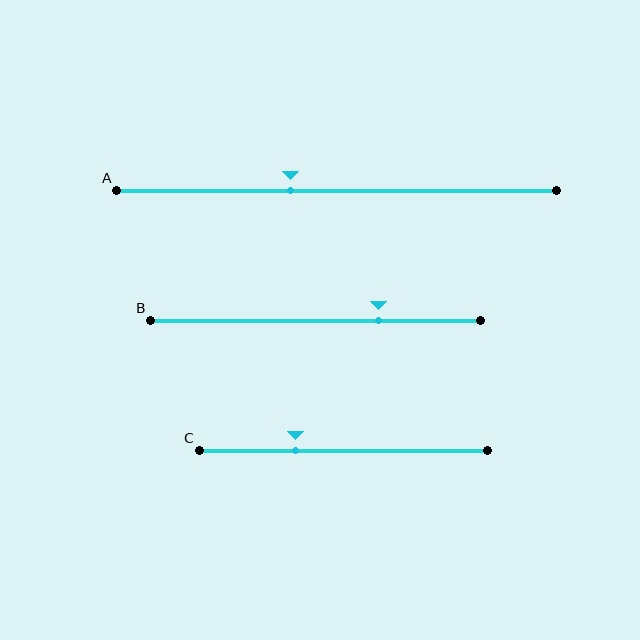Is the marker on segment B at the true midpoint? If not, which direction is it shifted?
No, the marker on segment B is shifted to the right by about 19% of the segment length.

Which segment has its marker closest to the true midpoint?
Segment A has its marker closest to the true midpoint.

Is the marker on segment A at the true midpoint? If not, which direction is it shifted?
No, the marker on segment A is shifted to the left by about 10% of the segment length.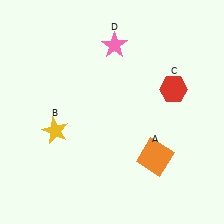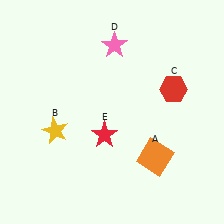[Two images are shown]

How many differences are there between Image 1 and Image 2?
There is 1 difference between the two images.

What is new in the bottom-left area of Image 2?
A red star (E) was added in the bottom-left area of Image 2.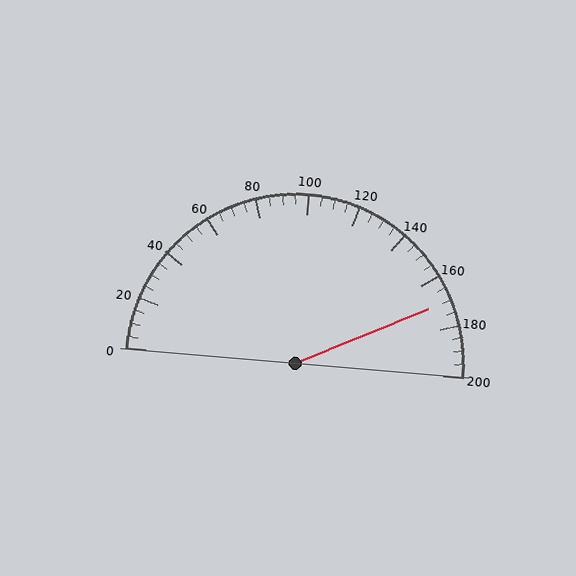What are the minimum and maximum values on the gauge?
The gauge ranges from 0 to 200.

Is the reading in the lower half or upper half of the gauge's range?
The reading is in the upper half of the range (0 to 200).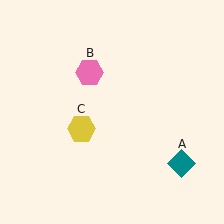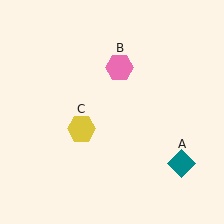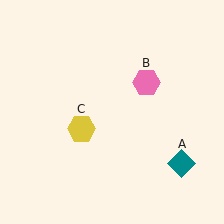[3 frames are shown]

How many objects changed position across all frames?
1 object changed position: pink hexagon (object B).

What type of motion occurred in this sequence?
The pink hexagon (object B) rotated clockwise around the center of the scene.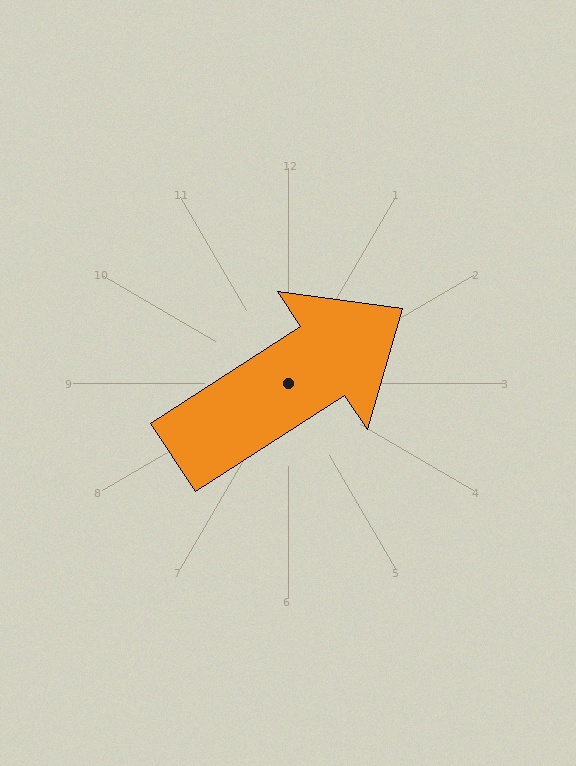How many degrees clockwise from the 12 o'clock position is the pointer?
Approximately 57 degrees.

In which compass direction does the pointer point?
Northeast.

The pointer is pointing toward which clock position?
Roughly 2 o'clock.